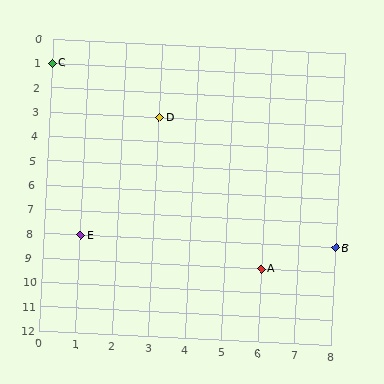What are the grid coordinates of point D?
Point D is at grid coordinates (3, 3).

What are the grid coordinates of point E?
Point E is at grid coordinates (1, 8).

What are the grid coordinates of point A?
Point A is at grid coordinates (6, 9).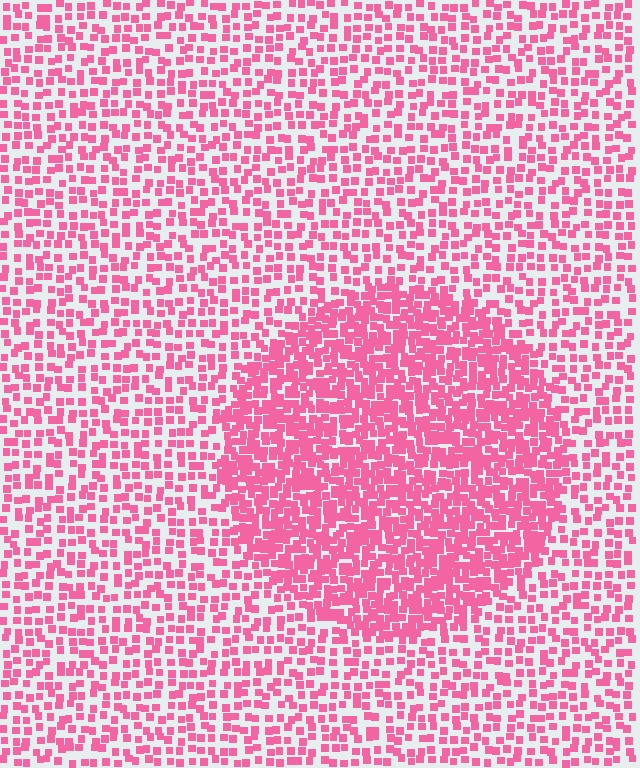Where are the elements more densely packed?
The elements are more densely packed inside the circle boundary.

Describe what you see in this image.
The image contains small pink elements arranged at two different densities. A circle-shaped region is visible where the elements are more densely packed than the surrounding area.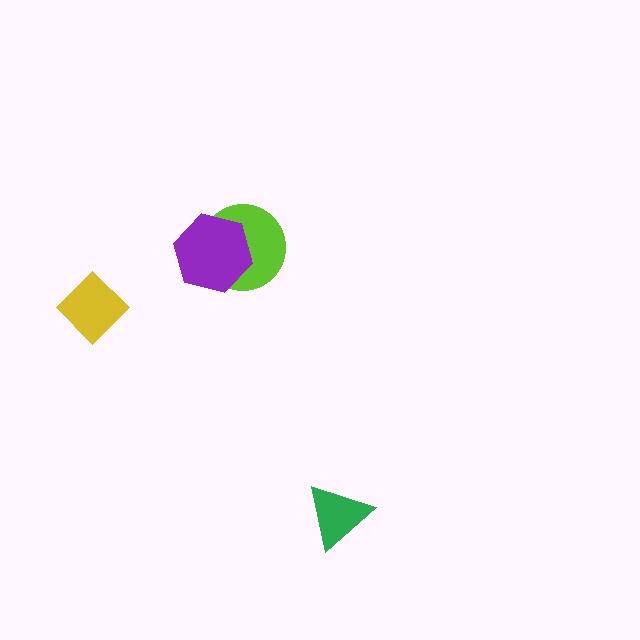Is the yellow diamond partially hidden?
No, no other shape covers it.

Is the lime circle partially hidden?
Yes, it is partially covered by another shape.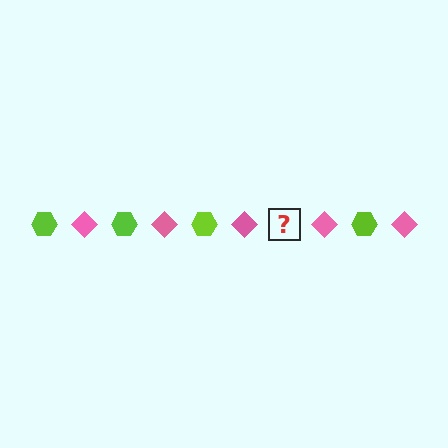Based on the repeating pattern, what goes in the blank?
The blank should be a lime hexagon.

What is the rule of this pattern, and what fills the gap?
The rule is that the pattern alternates between lime hexagon and pink diamond. The gap should be filled with a lime hexagon.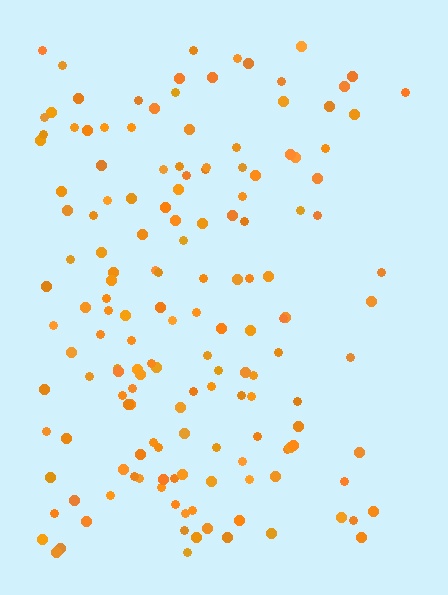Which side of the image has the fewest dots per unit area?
The right.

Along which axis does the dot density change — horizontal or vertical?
Horizontal.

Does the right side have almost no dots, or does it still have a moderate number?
Still a moderate number, just noticeably fewer than the left.